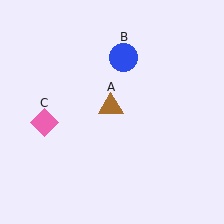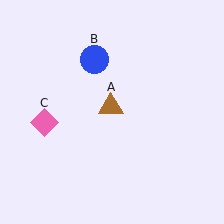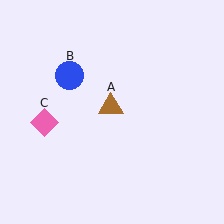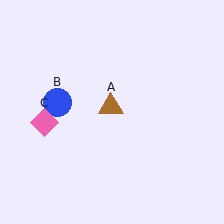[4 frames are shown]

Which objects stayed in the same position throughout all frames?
Brown triangle (object A) and pink diamond (object C) remained stationary.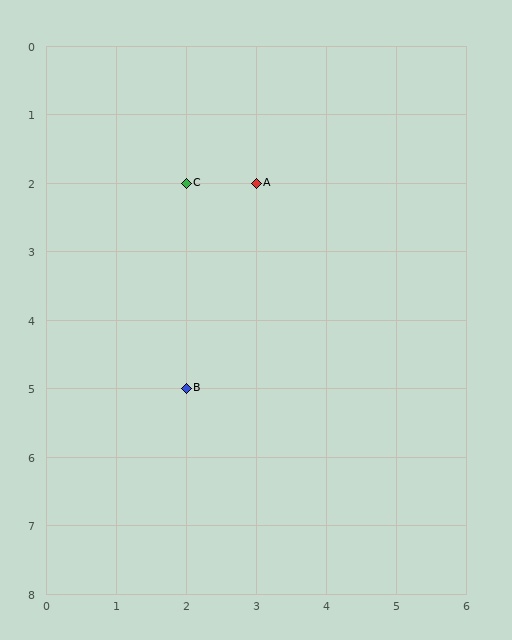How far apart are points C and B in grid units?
Points C and B are 3 rows apart.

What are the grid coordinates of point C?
Point C is at grid coordinates (2, 2).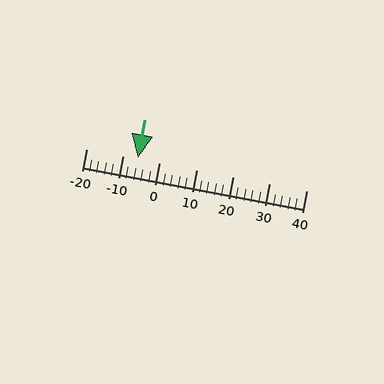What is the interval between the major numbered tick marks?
The major tick marks are spaced 10 units apart.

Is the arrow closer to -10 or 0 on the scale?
The arrow is closer to -10.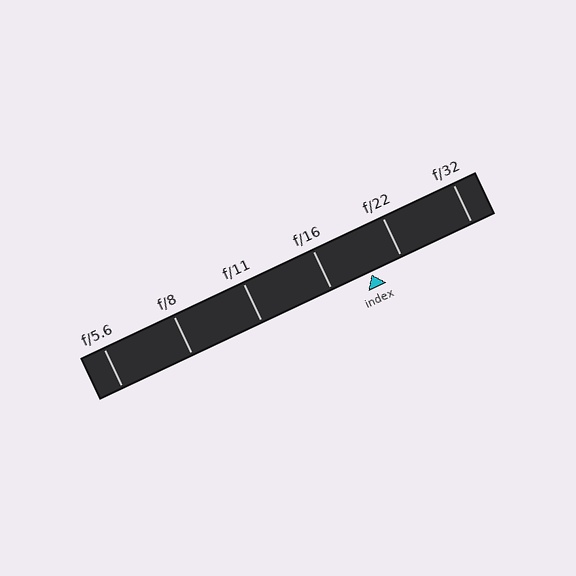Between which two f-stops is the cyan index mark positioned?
The index mark is between f/16 and f/22.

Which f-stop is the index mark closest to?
The index mark is closest to f/22.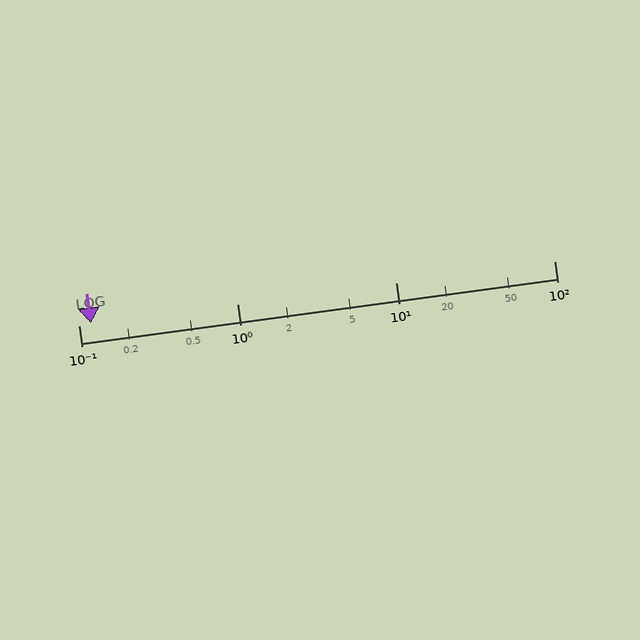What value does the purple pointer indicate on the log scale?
The pointer indicates approximately 0.12.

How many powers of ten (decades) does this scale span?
The scale spans 3 decades, from 0.1 to 100.